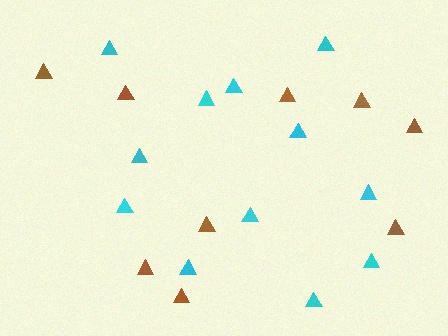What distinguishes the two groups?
There are 2 groups: one group of brown triangles (9) and one group of cyan triangles (12).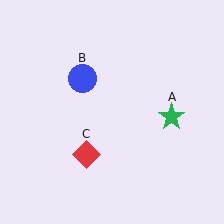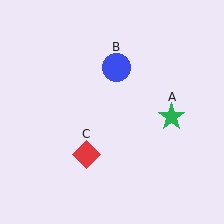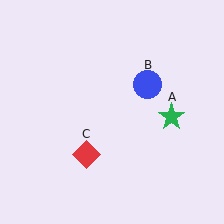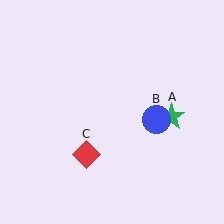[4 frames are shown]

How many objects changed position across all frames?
1 object changed position: blue circle (object B).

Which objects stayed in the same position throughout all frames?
Green star (object A) and red diamond (object C) remained stationary.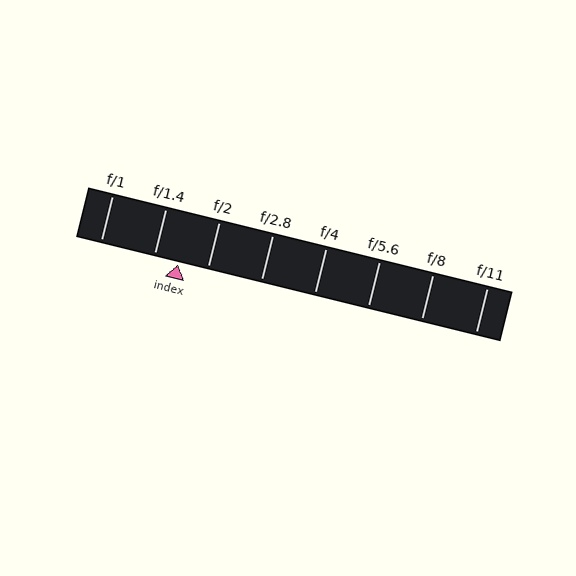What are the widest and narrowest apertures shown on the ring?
The widest aperture shown is f/1 and the narrowest is f/11.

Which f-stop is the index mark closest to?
The index mark is closest to f/1.4.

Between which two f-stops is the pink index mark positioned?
The index mark is between f/1.4 and f/2.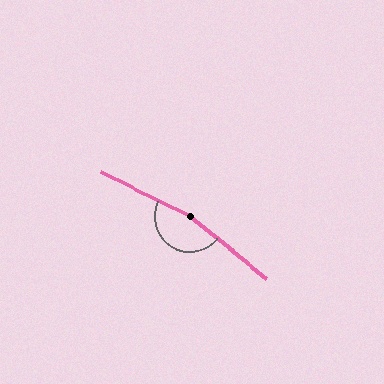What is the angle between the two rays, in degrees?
Approximately 168 degrees.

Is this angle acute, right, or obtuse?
It is obtuse.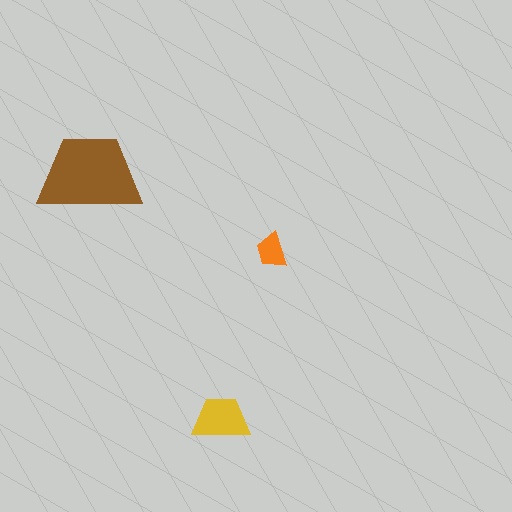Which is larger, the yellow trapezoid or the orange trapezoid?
The yellow one.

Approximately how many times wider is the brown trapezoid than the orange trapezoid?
About 3 times wider.